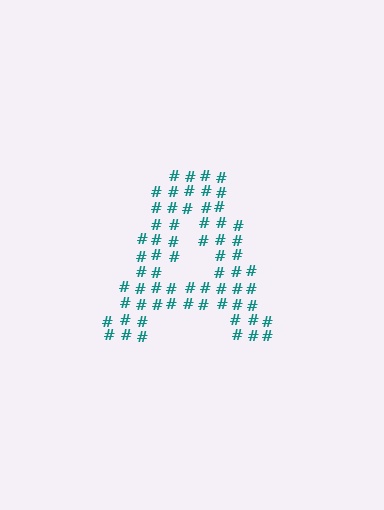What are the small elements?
The small elements are hash symbols.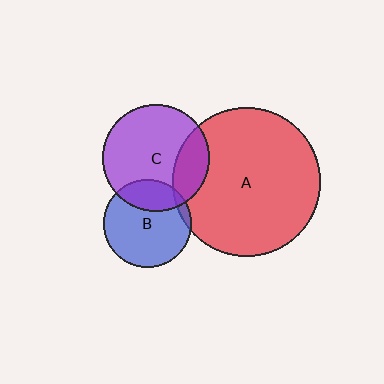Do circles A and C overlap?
Yes.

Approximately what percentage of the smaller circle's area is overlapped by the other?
Approximately 25%.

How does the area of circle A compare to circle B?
Approximately 2.8 times.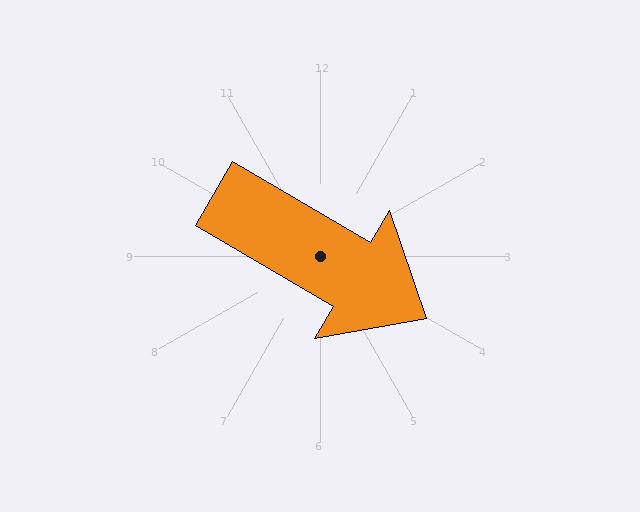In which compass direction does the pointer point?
Southeast.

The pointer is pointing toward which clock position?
Roughly 4 o'clock.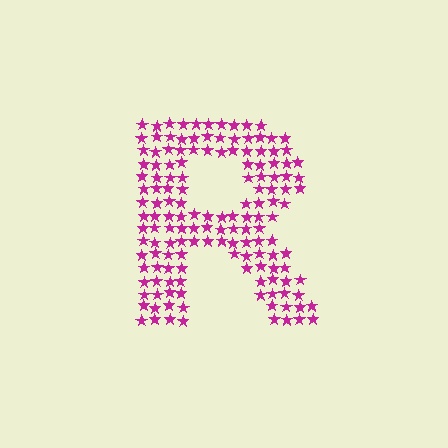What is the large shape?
The large shape is the letter R.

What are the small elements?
The small elements are stars.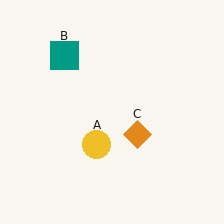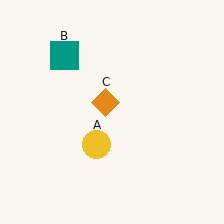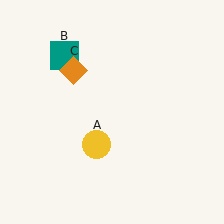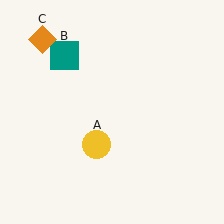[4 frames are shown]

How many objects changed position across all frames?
1 object changed position: orange diamond (object C).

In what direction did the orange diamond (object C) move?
The orange diamond (object C) moved up and to the left.